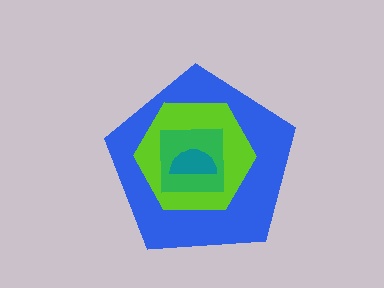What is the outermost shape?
The blue pentagon.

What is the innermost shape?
The teal semicircle.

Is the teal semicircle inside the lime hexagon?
Yes.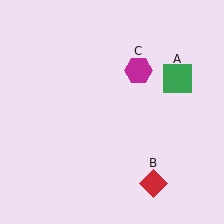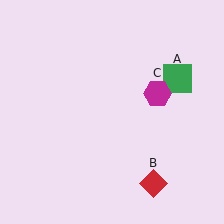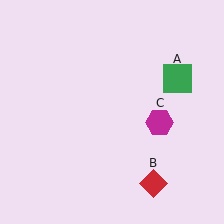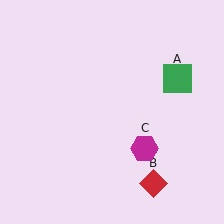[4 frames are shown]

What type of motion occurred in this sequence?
The magenta hexagon (object C) rotated clockwise around the center of the scene.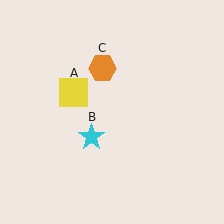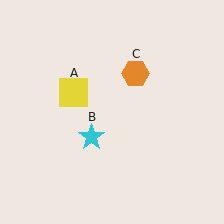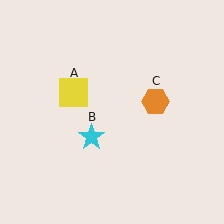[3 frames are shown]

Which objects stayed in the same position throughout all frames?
Yellow square (object A) and cyan star (object B) remained stationary.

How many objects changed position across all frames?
1 object changed position: orange hexagon (object C).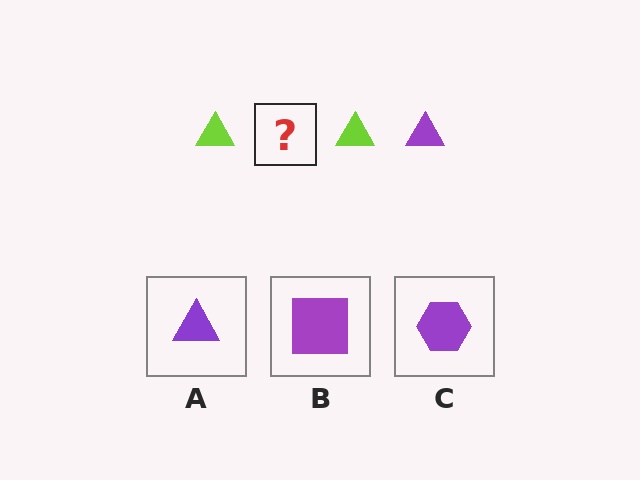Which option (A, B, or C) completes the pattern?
A.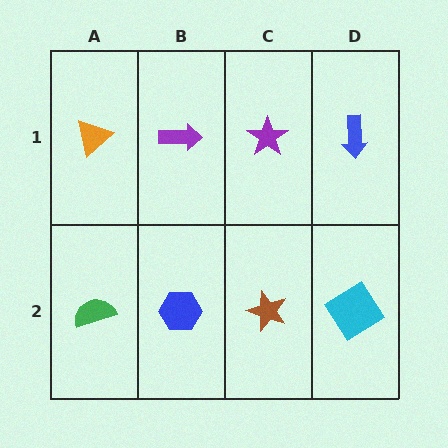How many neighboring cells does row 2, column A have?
2.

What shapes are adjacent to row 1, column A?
A green semicircle (row 2, column A), a purple arrow (row 1, column B).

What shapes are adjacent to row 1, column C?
A brown star (row 2, column C), a purple arrow (row 1, column B), a blue arrow (row 1, column D).